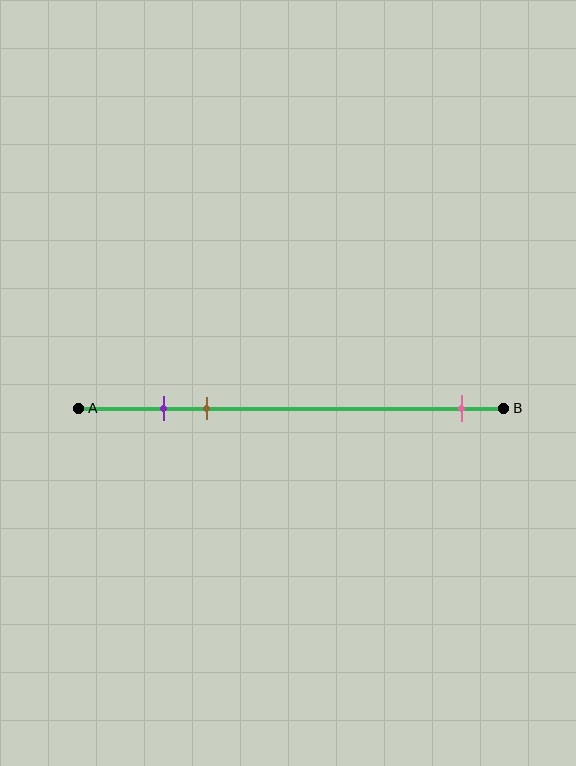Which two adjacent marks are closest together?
The purple and brown marks are the closest adjacent pair.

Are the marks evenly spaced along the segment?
No, the marks are not evenly spaced.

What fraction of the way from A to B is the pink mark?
The pink mark is approximately 90% (0.9) of the way from A to B.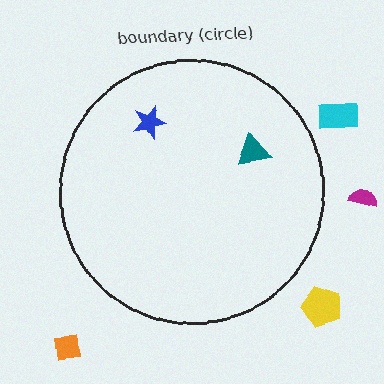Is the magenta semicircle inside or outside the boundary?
Outside.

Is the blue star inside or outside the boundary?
Inside.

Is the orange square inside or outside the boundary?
Outside.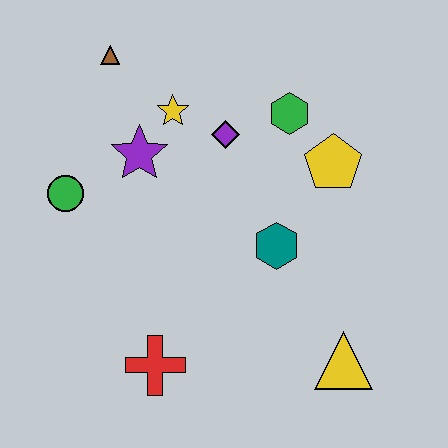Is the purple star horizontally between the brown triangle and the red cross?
Yes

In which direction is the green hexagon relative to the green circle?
The green hexagon is to the right of the green circle.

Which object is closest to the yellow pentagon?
The green hexagon is closest to the yellow pentagon.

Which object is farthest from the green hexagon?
The red cross is farthest from the green hexagon.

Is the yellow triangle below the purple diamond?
Yes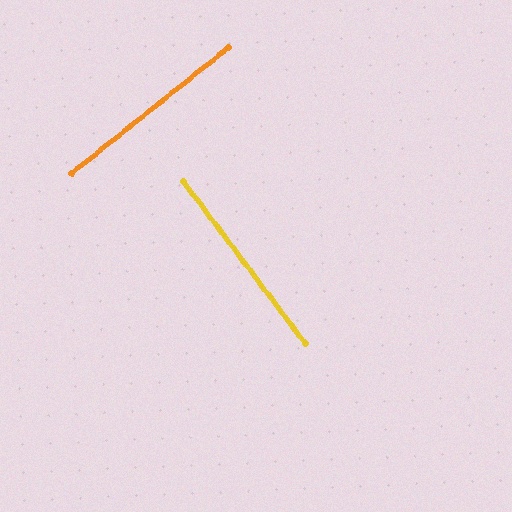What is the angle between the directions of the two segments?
Approximately 88 degrees.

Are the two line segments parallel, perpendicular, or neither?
Perpendicular — they meet at approximately 88°.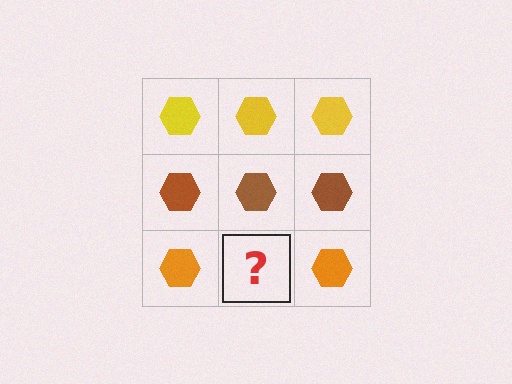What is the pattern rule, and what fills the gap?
The rule is that each row has a consistent color. The gap should be filled with an orange hexagon.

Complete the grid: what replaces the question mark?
The question mark should be replaced with an orange hexagon.